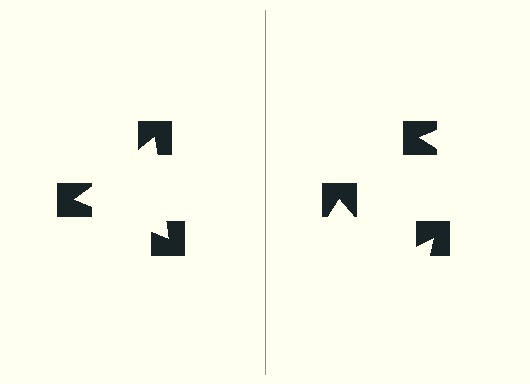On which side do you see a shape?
An illusory triangle appears on the left side. On the right side the wedge cuts are rotated, so no coherent shape forms.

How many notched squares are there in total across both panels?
6 — 3 on each side.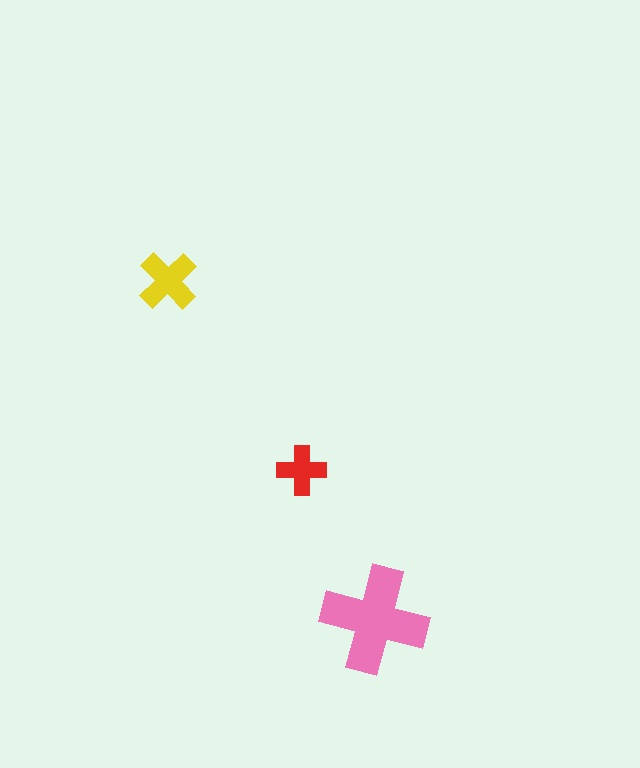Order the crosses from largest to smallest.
the pink one, the yellow one, the red one.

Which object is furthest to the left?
The yellow cross is leftmost.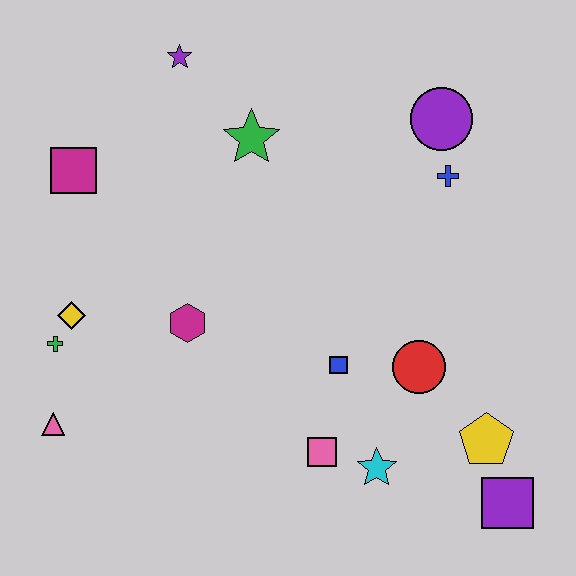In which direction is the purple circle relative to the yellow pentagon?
The purple circle is above the yellow pentagon.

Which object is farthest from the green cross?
The purple square is farthest from the green cross.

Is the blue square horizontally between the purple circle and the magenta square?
Yes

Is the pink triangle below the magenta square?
Yes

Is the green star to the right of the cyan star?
No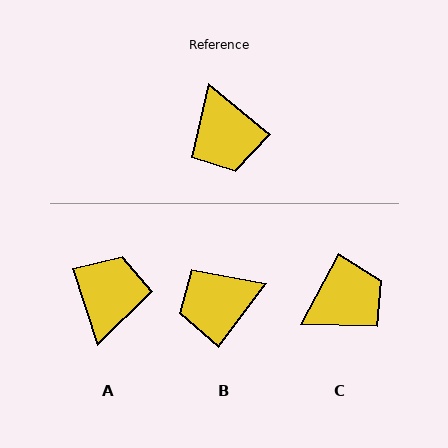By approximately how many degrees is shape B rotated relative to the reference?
Approximately 87 degrees clockwise.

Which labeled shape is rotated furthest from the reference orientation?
A, about 148 degrees away.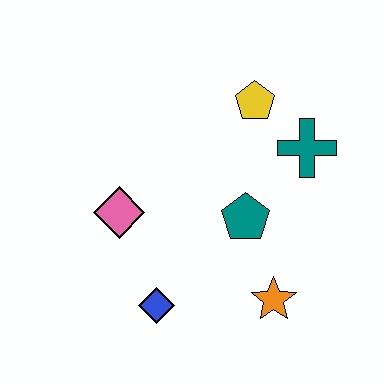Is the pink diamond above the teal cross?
No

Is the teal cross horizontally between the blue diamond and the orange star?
No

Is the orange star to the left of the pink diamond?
No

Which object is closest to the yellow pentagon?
The teal cross is closest to the yellow pentagon.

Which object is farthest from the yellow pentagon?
The blue diamond is farthest from the yellow pentagon.